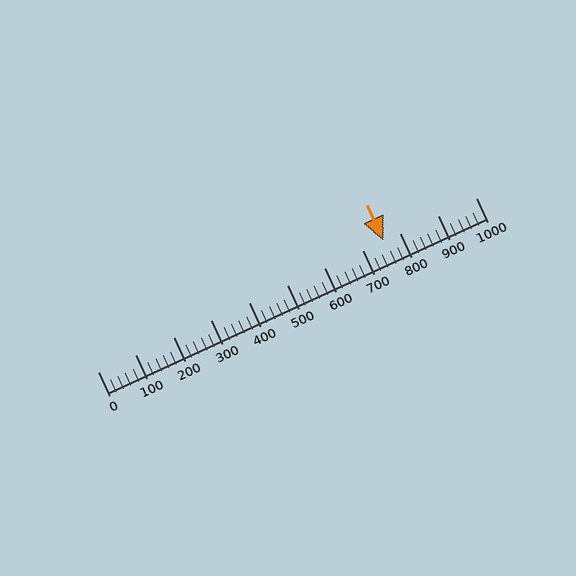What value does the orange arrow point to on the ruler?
The orange arrow points to approximately 756.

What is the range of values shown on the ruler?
The ruler shows values from 0 to 1000.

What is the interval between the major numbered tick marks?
The major tick marks are spaced 100 units apart.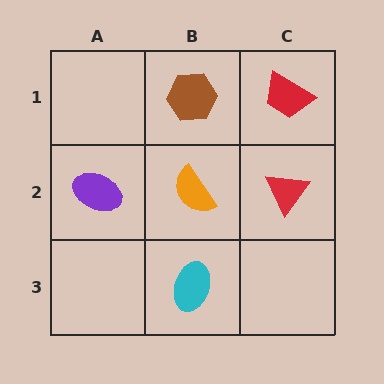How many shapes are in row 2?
3 shapes.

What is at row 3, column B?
A cyan ellipse.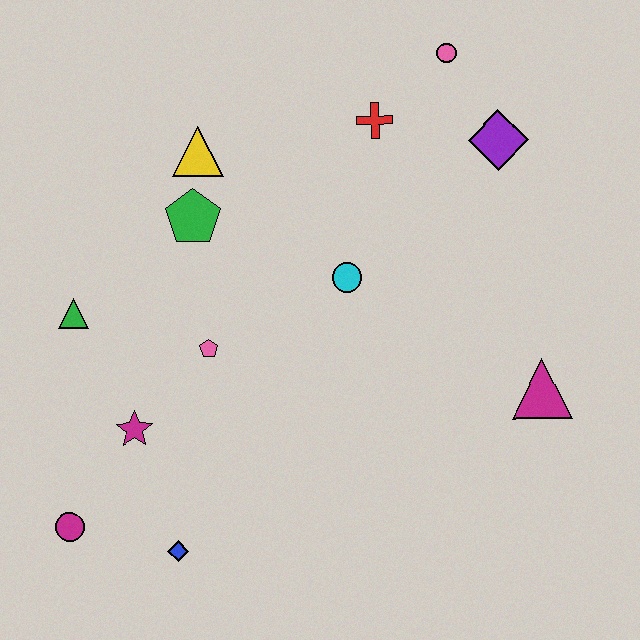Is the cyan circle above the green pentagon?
No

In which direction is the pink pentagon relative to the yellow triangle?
The pink pentagon is below the yellow triangle.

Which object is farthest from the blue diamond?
The pink circle is farthest from the blue diamond.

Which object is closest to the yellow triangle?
The green pentagon is closest to the yellow triangle.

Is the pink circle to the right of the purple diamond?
No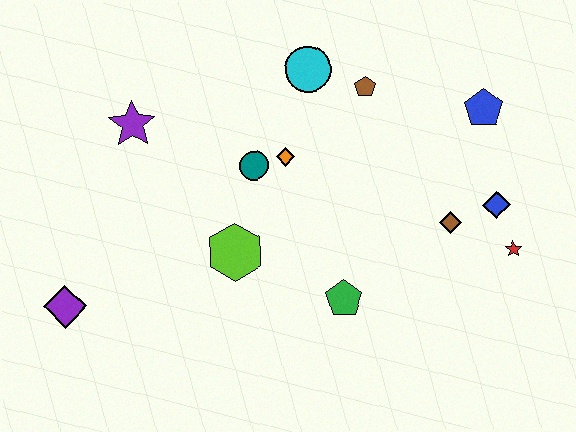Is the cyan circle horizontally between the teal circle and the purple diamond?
No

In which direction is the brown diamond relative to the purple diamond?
The brown diamond is to the right of the purple diamond.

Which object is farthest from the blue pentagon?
The purple diamond is farthest from the blue pentagon.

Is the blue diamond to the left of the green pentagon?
No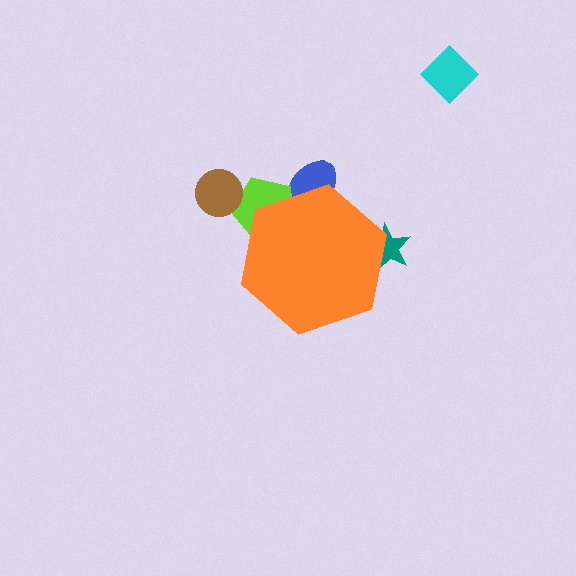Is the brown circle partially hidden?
No, the brown circle is fully visible.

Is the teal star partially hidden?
Yes, the teal star is partially hidden behind the orange hexagon.